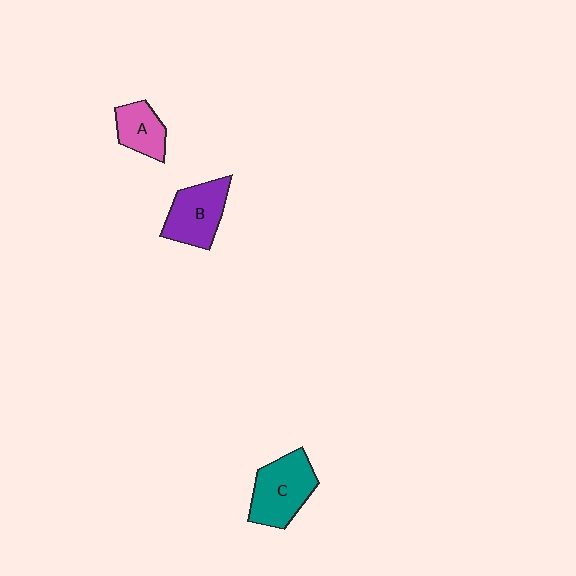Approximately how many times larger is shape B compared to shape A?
Approximately 1.5 times.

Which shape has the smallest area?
Shape A (pink).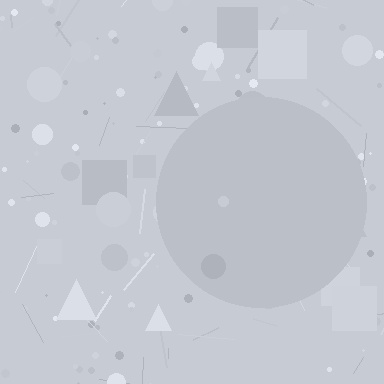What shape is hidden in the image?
A circle is hidden in the image.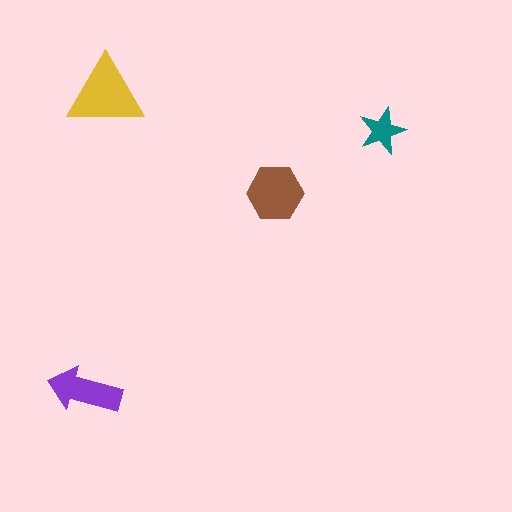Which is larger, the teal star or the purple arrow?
The purple arrow.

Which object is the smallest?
The teal star.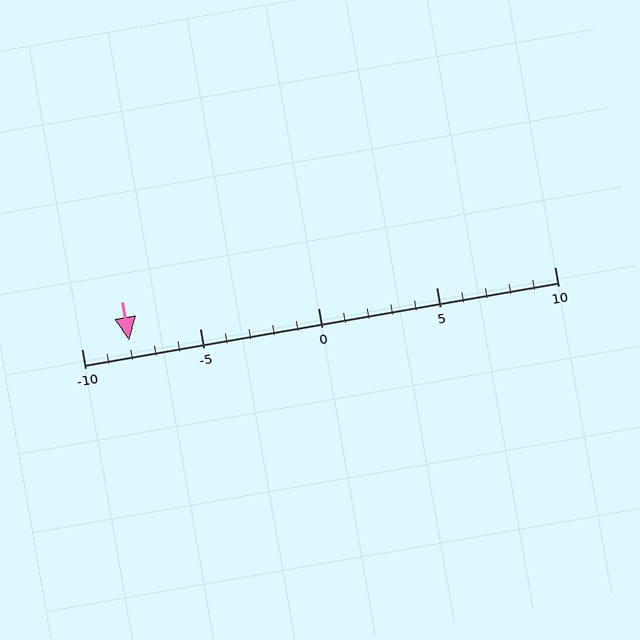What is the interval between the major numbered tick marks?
The major tick marks are spaced 5 units apart.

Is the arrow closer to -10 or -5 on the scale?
The arrow is closer to -10.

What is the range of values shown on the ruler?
The ruler shows values from -10 to 10.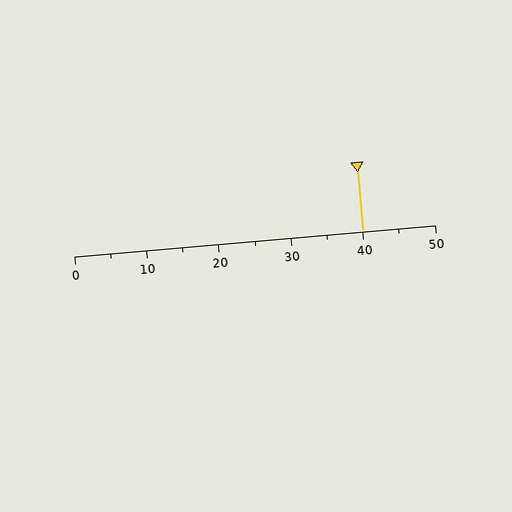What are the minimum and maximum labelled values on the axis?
The axis runs from 0 to 50.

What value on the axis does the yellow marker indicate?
The marker indicates approximately 40.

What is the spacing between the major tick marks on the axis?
The major ticks are spaced 10 apart.